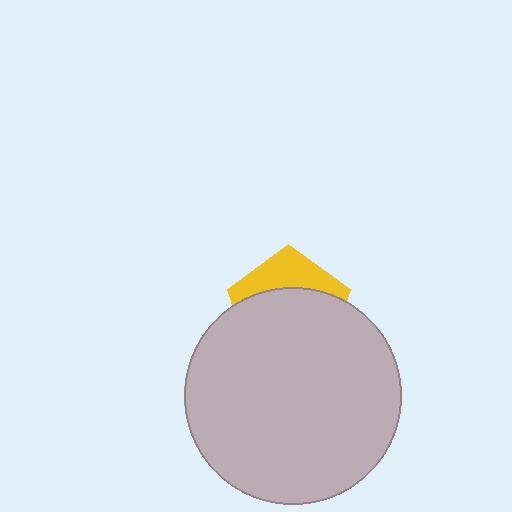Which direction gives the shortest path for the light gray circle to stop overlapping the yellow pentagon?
Moving down gives the shortest separation.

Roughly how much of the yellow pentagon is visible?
A small part of it is visible (roughly 32%).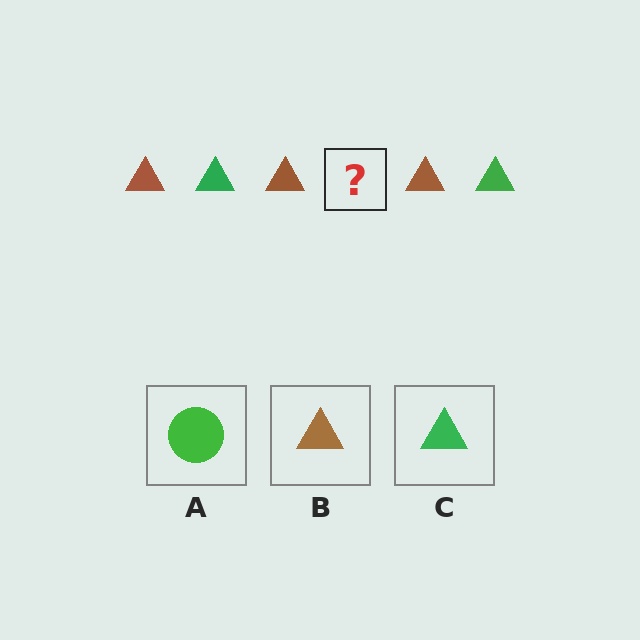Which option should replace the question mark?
Option C.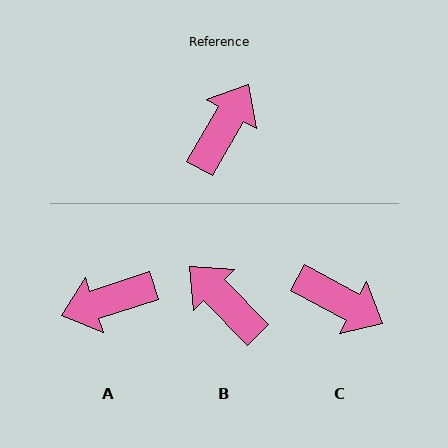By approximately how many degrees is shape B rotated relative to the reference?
Approximately 75 degrees counter-clockwise.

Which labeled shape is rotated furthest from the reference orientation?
A, about 138 degrees away.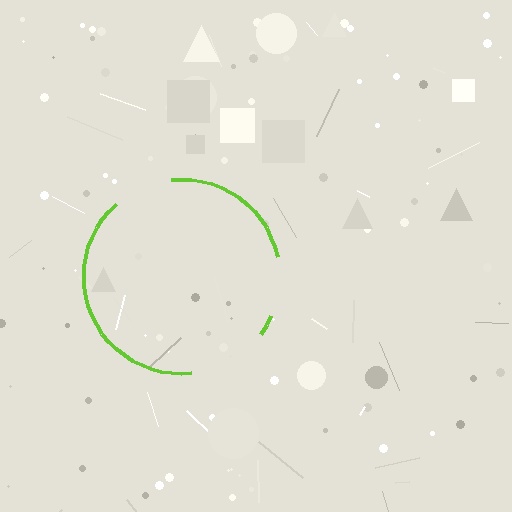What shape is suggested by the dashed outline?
The dashed outline suggests a circle.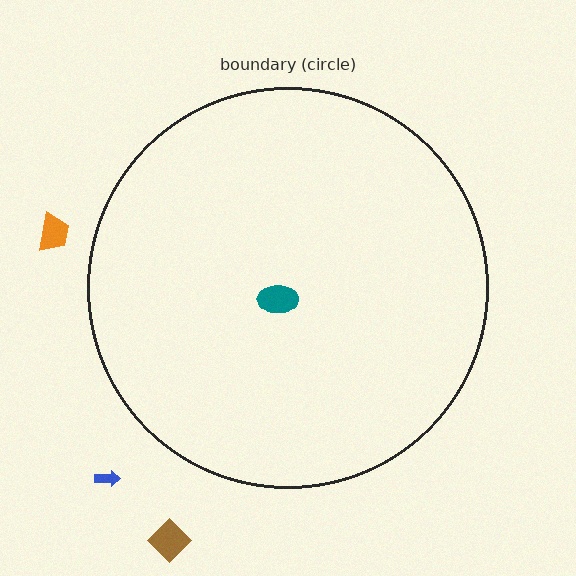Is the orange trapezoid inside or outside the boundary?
Outside.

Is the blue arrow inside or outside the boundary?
Outside.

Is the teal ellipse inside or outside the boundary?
Inside.